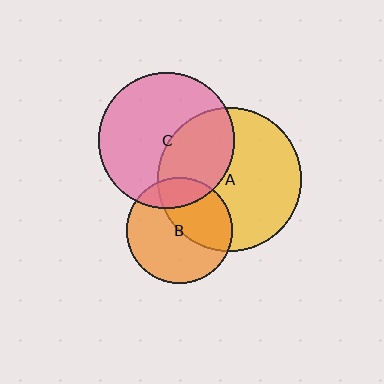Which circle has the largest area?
Circle A (yellow).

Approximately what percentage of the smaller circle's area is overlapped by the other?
Approximately 40%.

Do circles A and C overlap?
Yes.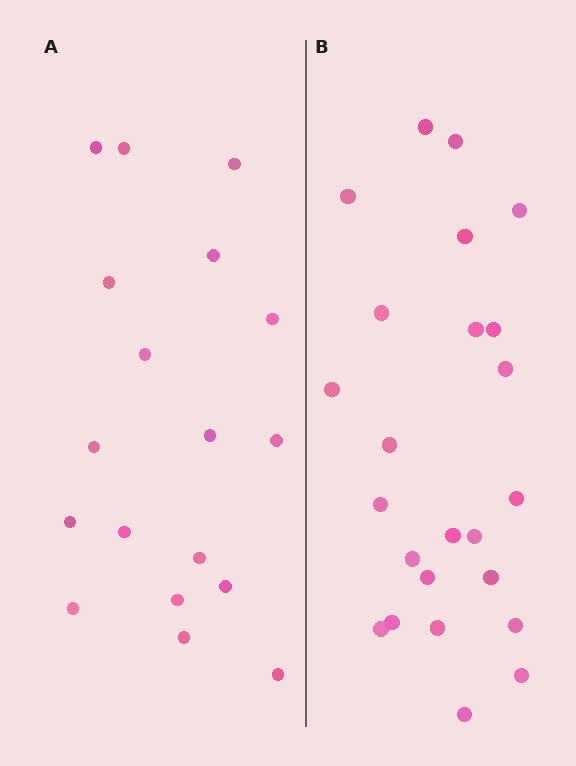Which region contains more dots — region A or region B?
Region B (the right region) has more dots.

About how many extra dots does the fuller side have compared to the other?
Region B has about 6 more dots than region A.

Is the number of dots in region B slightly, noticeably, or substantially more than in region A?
Region B has noticeably more, but not dramatically so. The ratio is roughly 1.3 to 1.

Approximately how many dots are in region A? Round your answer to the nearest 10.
About 20 dots. (The exact count is 18, which rounds to 20.)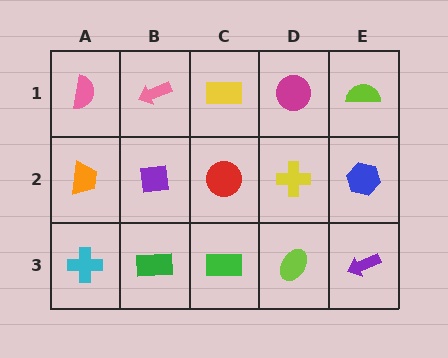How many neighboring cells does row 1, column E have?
2.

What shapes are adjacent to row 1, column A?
An orange trapezoid (row 2, column A), a pink arrow (row 1, column B).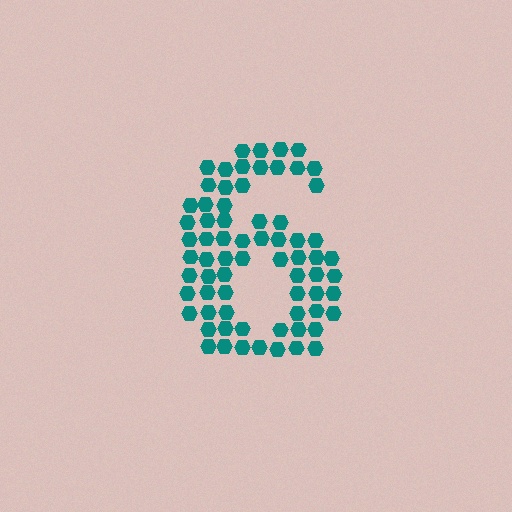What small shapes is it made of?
It is made of small hexagons.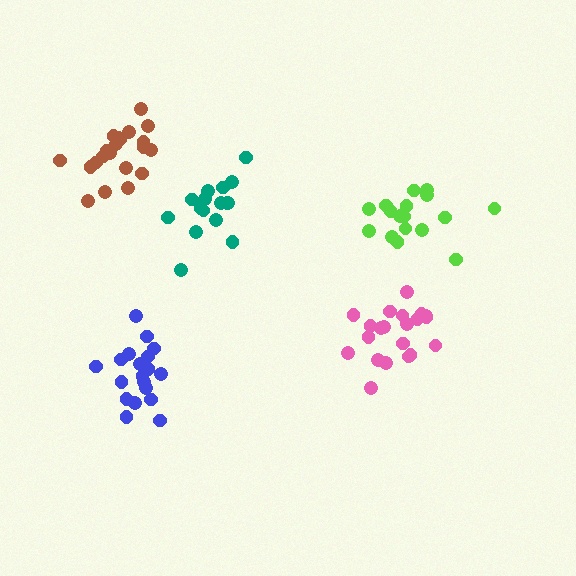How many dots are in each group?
Group 1: 21 dots, Group 2: 19 dots, Group 3: 16 dots, Group 4: 21 dots, Group 5: 17 dots (94 total).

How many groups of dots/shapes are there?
There are 5 groups.